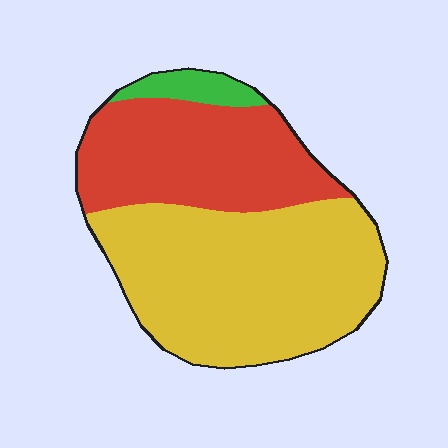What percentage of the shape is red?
Red takes up about three eighths (3/8) of the shape.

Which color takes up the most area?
Yellow, at roughly 60%.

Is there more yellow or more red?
Yellow.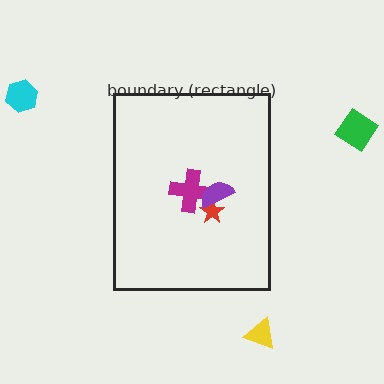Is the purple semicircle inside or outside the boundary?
Inside.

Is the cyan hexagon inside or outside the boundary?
Outside.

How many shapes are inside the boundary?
3 inside, 3 outside.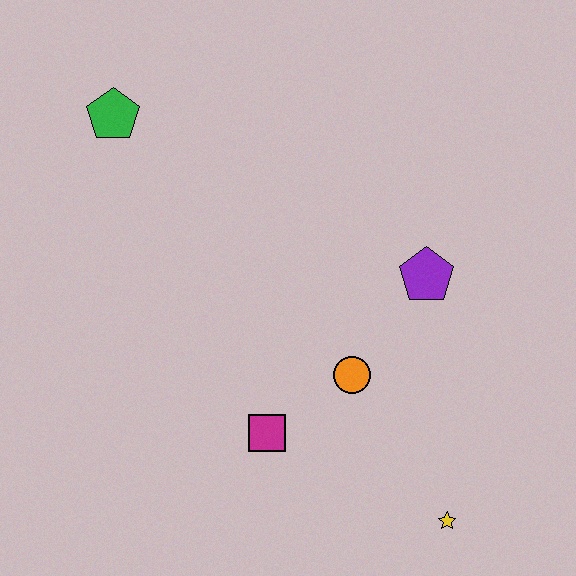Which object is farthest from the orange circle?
The green pentagon is farthest from the orange circle.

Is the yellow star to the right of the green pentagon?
Yes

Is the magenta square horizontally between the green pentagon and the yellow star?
Yes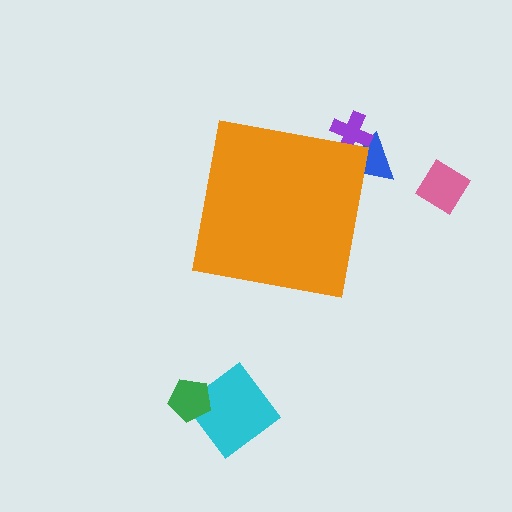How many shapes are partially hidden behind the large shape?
2 shapes are partially hidden.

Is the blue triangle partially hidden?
Yes, the blue triangle is partially hidden behind the orange square.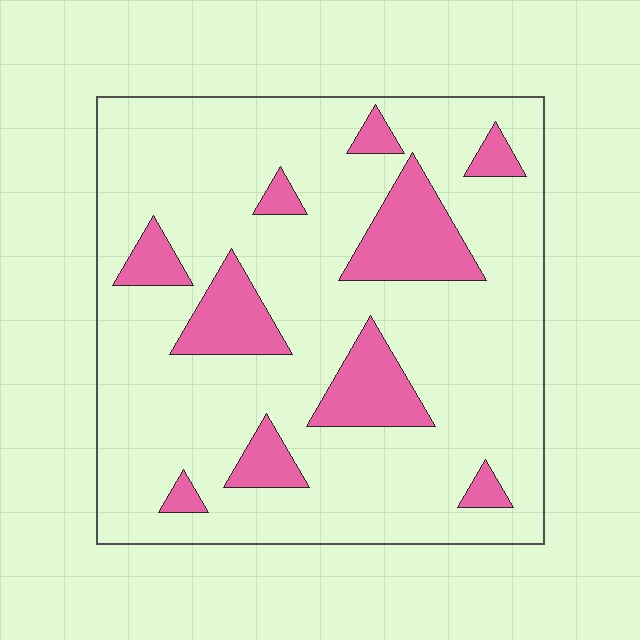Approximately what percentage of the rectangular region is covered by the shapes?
Approximately 20%.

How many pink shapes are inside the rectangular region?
10.